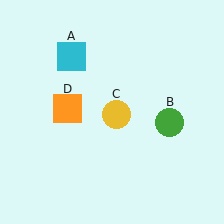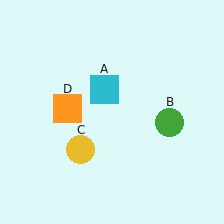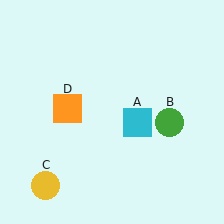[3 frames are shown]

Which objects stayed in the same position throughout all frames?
Green circle (object B) and orange square (object D) remained stationary.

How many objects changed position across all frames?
2 objects changed position: cyan square (object A), yellow circle (object C).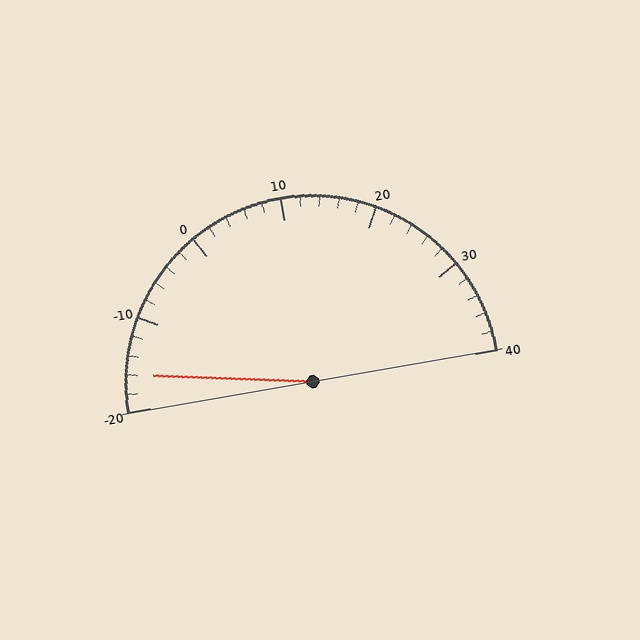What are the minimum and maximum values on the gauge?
The gauge ranges from -20 to 40.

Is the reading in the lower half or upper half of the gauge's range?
The reading is in the lower half of the range (-20 to 40).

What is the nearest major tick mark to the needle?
The nearest major tick mark is -20.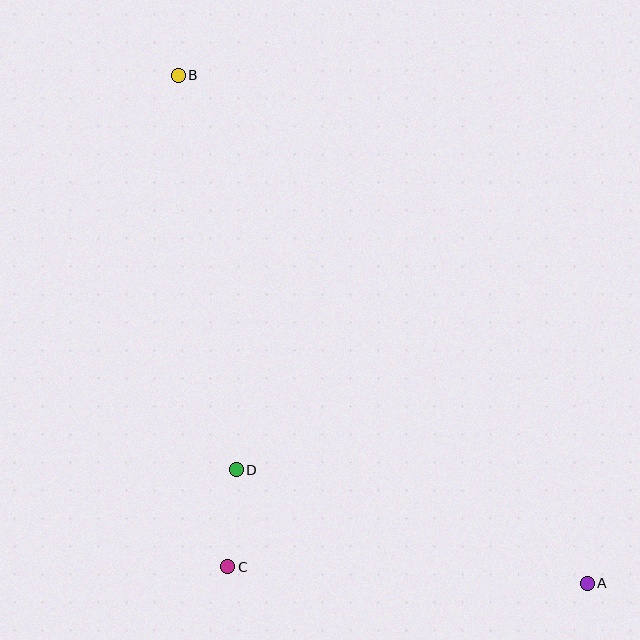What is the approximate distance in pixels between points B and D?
The distance between B and D is approximately 399 pixels.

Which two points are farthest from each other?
Points A and B are farthest from each other.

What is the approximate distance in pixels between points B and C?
The distance between B and C is approximately 494 pixels.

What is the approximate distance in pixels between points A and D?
The distance between A and D is approximately 369 pixels.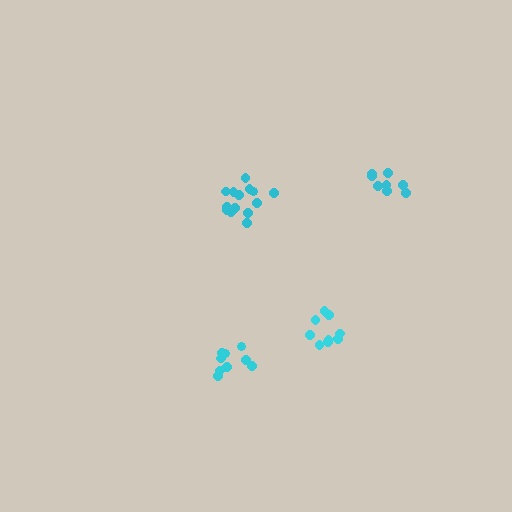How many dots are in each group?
Group 1: 9 dots, Group 2: 8 dots, Group 3: 9 dots, Group 4: 14 dots (40 total).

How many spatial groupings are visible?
There are 4 spatial groupings.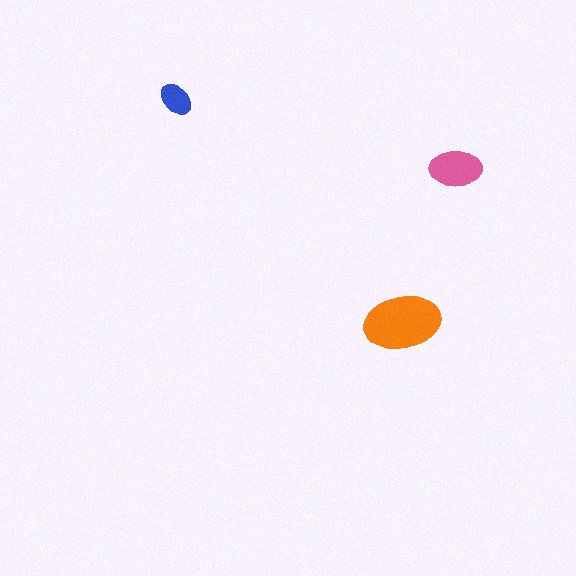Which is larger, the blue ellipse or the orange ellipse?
The orange one.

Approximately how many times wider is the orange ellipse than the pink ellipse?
About 1.5 times wider.